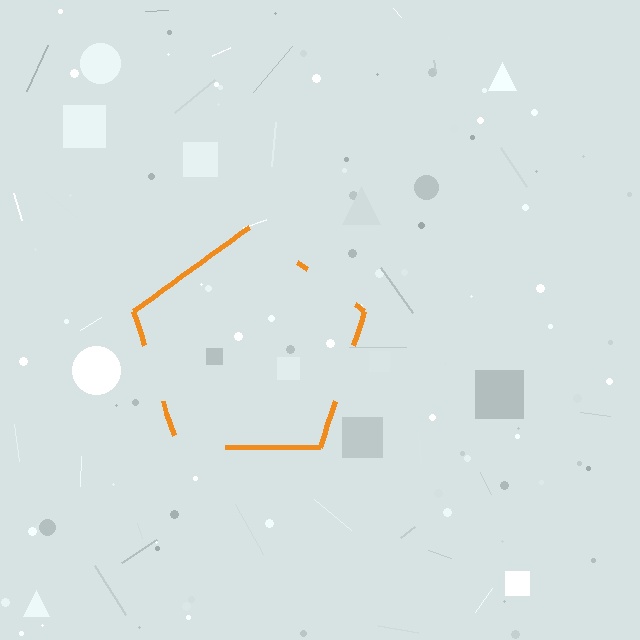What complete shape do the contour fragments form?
The contour fragments form a pentagon.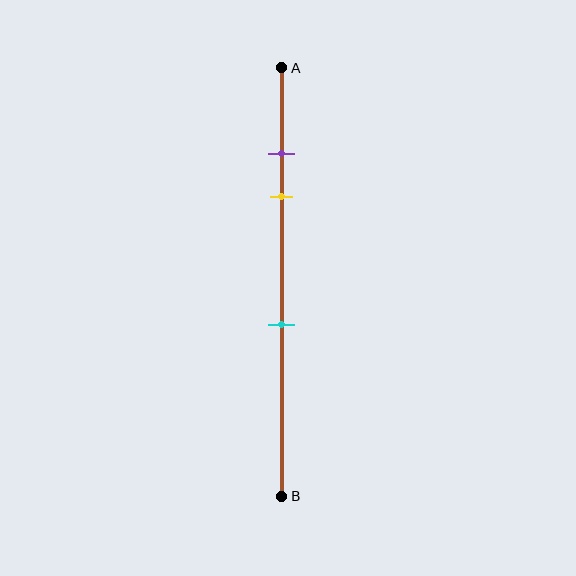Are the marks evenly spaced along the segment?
No, the marks are not evenly spaced.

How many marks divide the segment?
There are 3 marks dividing the segment.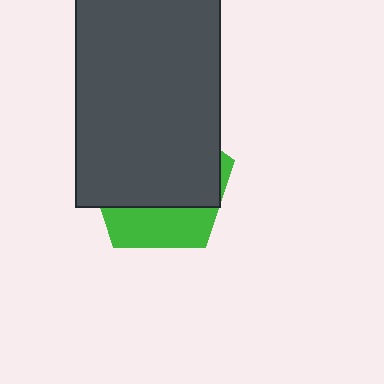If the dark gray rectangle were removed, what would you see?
You would see the complete green pentagon.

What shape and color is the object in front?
The object in front is a dark gray rectangle.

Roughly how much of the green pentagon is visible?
A small part of it is visible (roughly 31%).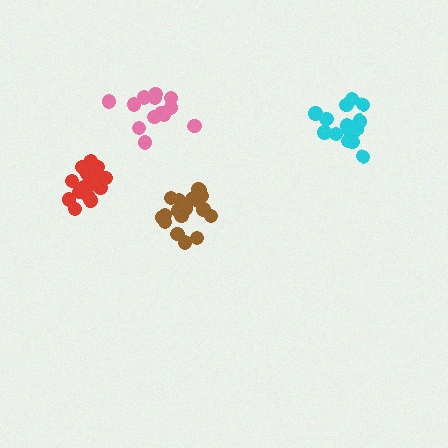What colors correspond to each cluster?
The clusters are colored: cyan, brown, red, pink.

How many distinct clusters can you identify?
There are 4 distinct clusters.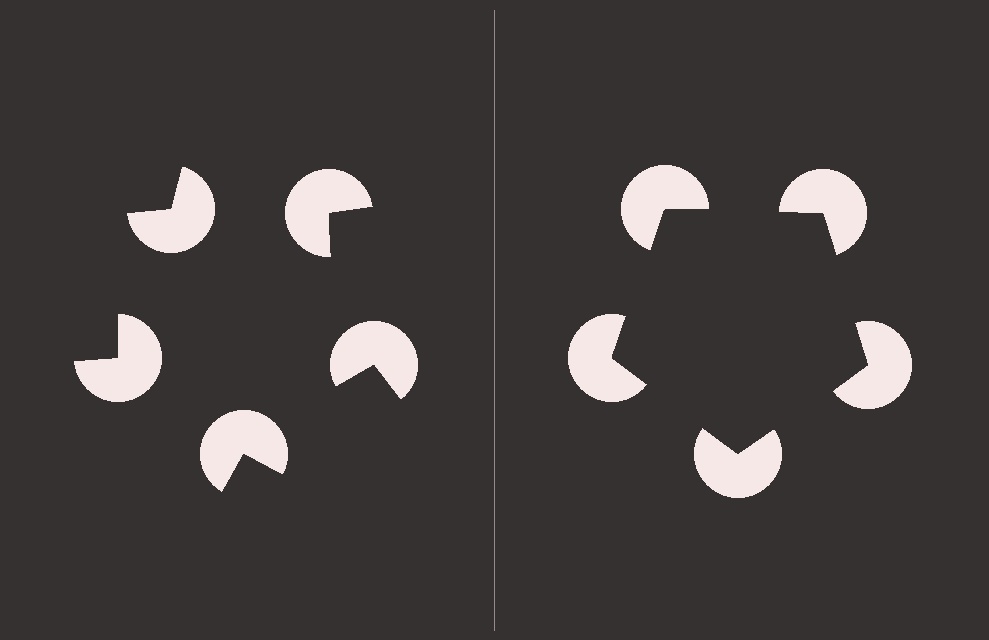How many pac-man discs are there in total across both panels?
10 — 5 on each side.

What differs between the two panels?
The pac-man discs are positioned identically on both sides; only the wedge orientations differ. On the right they align to a pentagon; on the left they are misaligned.